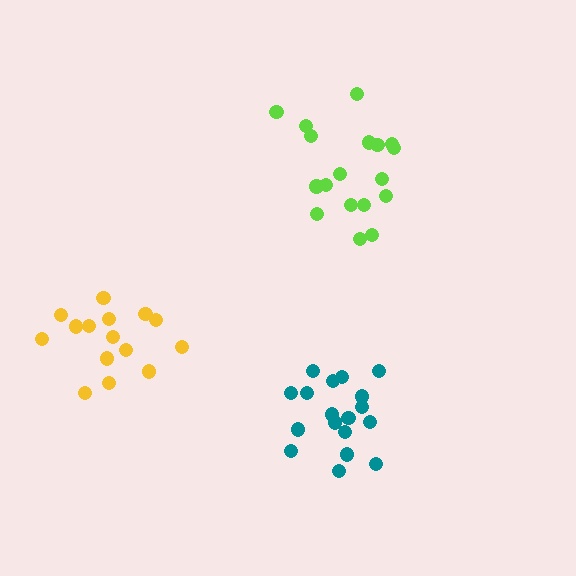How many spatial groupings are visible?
There are 3 spatial groupings.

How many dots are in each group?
Group 1: 18 dots, Group 2: 15 dots, Group 3: 18 dots (51 total).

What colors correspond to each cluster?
The clusters are colored: lime, yellow, teal.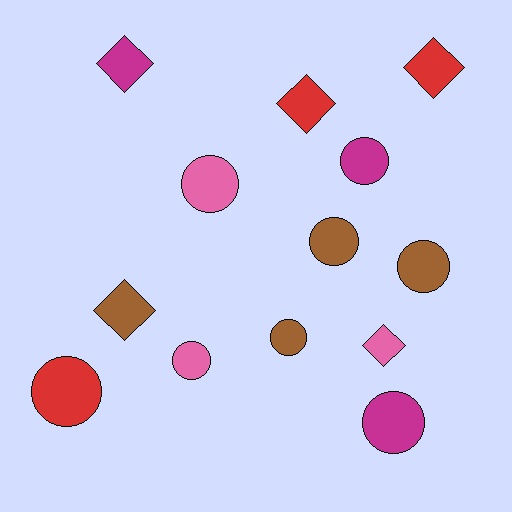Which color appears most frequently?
Brown, with 4 objects.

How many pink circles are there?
There are 2 pink circles.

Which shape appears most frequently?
Circle, with 8 objects.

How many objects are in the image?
There are 13 objects.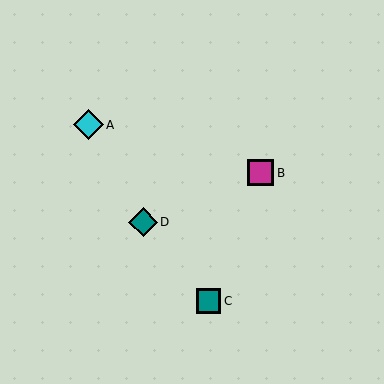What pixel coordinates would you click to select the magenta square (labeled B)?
Click at (261, 173) to select the magenta square B.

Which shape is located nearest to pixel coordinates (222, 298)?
The teal square (labeled C) at (209, 301) is nearest to that location.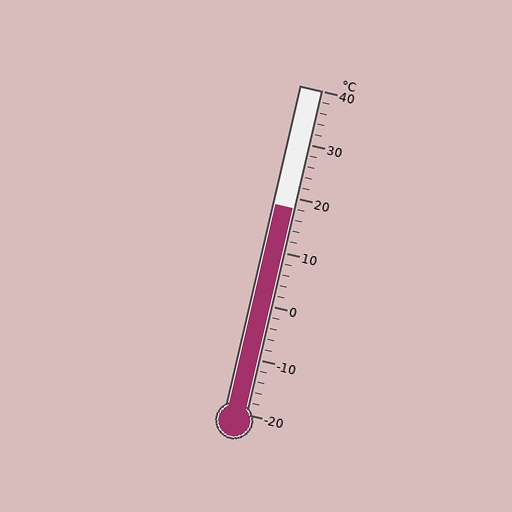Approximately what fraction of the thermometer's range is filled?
The thermometer is filled to approximately 65% of its range.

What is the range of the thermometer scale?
The thermometer scale ranges from -20°C to 40°C.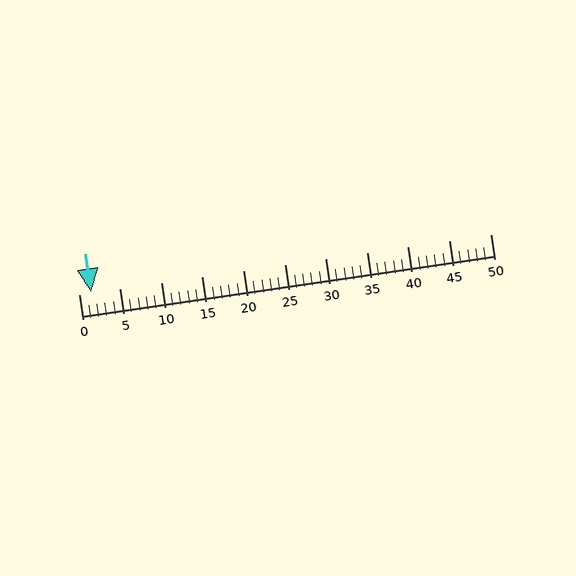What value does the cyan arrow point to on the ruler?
The cyan arrow points to approximately 2.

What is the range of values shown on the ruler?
The ruler shows values from 0 to 50.